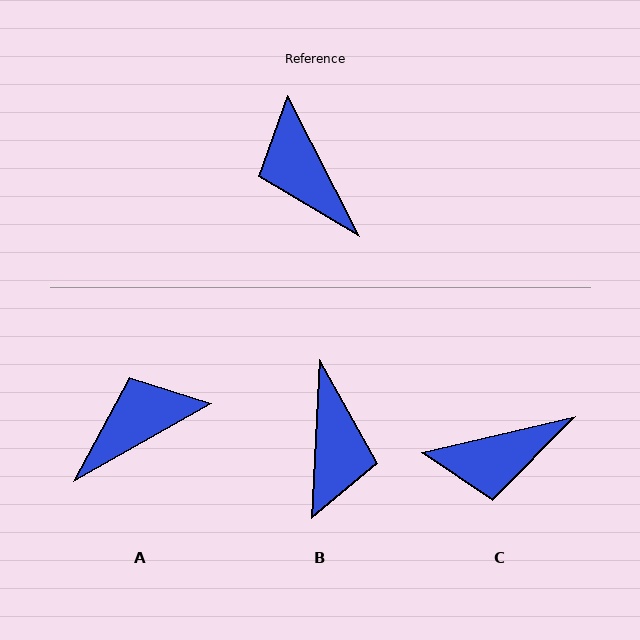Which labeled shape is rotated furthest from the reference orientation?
B, about 150 degrees away.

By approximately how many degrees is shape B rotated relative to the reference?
Approximately 150 degrees counter-clockwise.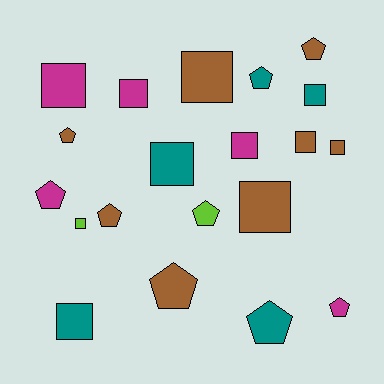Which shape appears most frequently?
Square, with 11 objects.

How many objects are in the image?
There are 20 objects.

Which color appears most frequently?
Brown, with 8 objects.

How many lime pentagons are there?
There is 1 lime pentagon.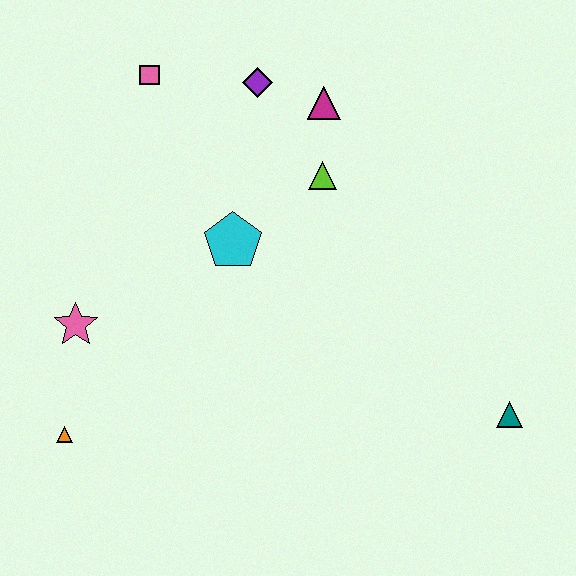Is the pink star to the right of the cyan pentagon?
No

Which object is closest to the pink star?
The orange triangle is closest to the pink star.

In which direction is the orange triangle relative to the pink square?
The orange triangle is below the pink square.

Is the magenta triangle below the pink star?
No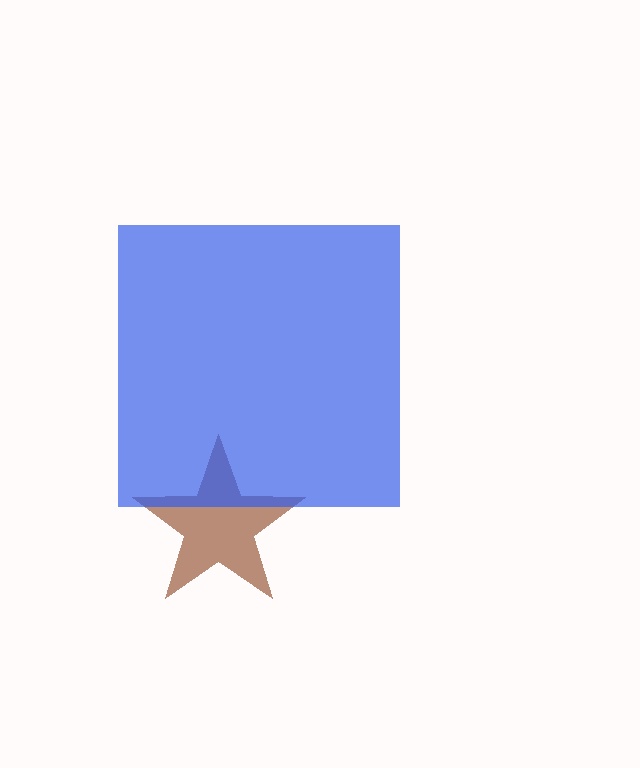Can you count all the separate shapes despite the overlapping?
Yes, there are 2 separate shapes.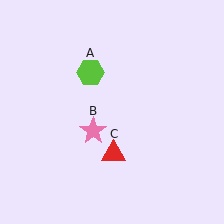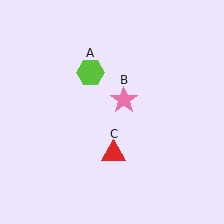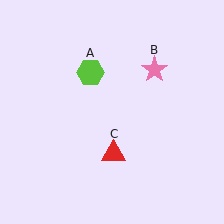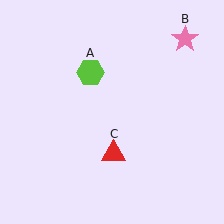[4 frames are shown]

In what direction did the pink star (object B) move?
The pink star (object B) moved up and to the right.